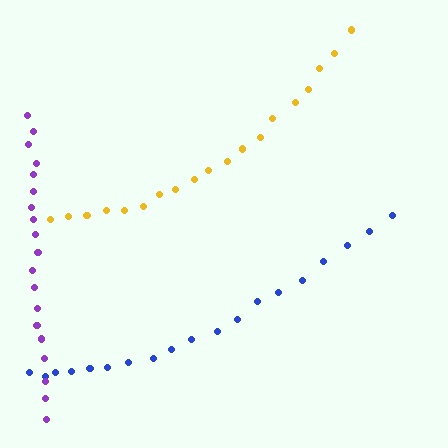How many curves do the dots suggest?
There are 3 distinct paths.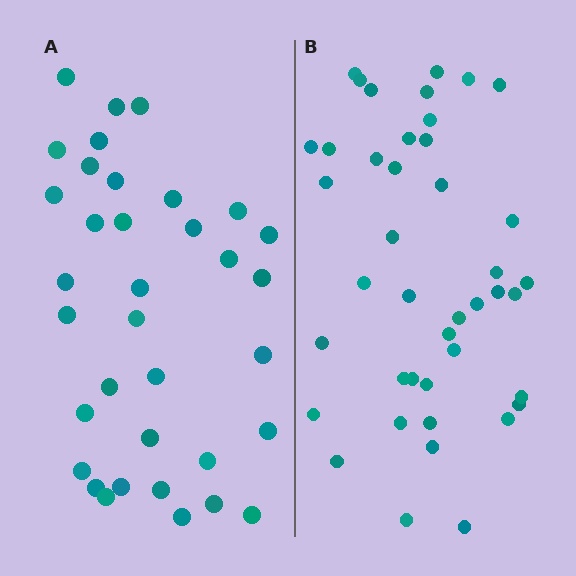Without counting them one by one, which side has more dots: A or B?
Region B (the right region) has more dots.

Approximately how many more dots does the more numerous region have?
Region B has roughly 8 or so more dots than region A.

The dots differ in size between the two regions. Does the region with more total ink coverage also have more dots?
No. Region A has more total ink coverage because its dots are larger, but region B actually contains more individual dots. Total area can be misleading — the number of items is what matters here.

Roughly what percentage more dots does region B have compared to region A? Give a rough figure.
About 20% more.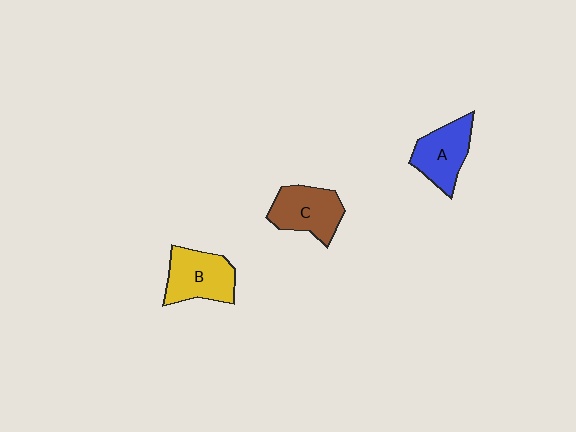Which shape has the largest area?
Shape B (yellow).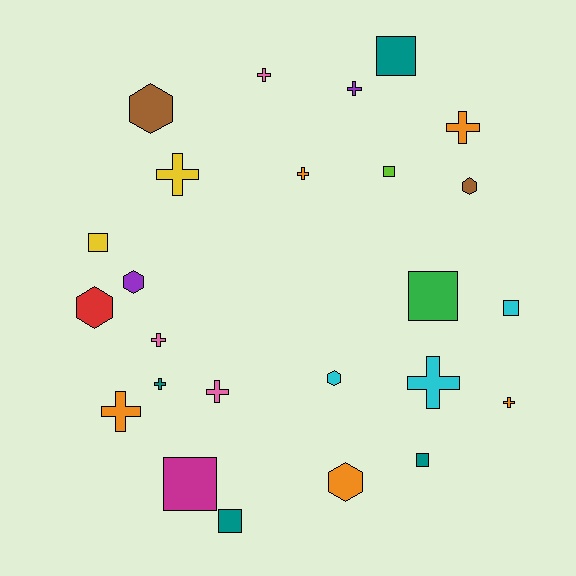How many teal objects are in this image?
There are 4 teal objects.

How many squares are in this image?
There are 8 squares.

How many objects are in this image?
There are 25 objects.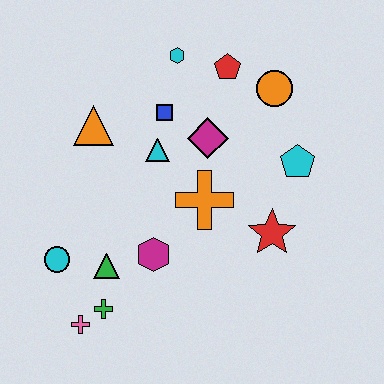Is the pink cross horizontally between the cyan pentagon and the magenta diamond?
No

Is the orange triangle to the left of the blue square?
Yes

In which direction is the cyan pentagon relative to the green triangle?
The cyan pentagon is to the right of the green triangle.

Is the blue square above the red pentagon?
No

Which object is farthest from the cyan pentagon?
The pink cross is farthest from the cyan pentagon.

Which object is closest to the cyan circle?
The green triangle is closest to the cyan circle.